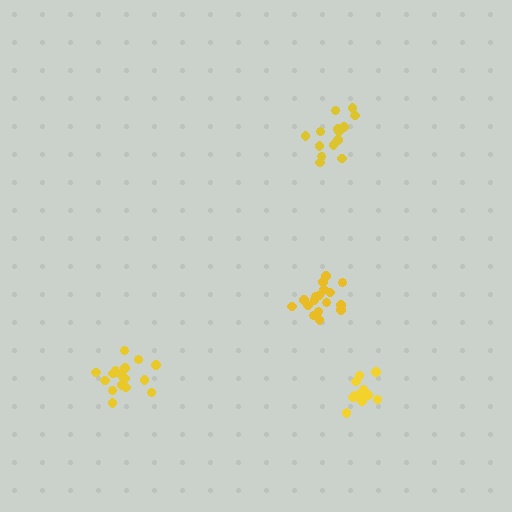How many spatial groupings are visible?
There are 4 spatial groupings.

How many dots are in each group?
Group 1: 18 dots, Group 2: 17 dots, Group 3: 15 dots, Group 4: 13 dots (63 total).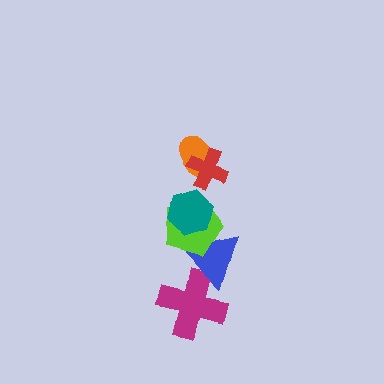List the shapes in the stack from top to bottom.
From top to bottom: the red cross, the orange ellipse, the teal hexagon, the lime pentagon, the blue triangle, the magenta cross.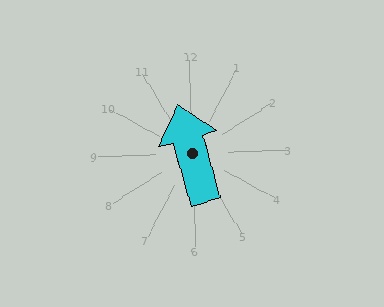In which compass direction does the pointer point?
North.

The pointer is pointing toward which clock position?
Roughly 12 o'clock.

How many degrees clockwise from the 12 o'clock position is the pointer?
Approximately 346 degrees.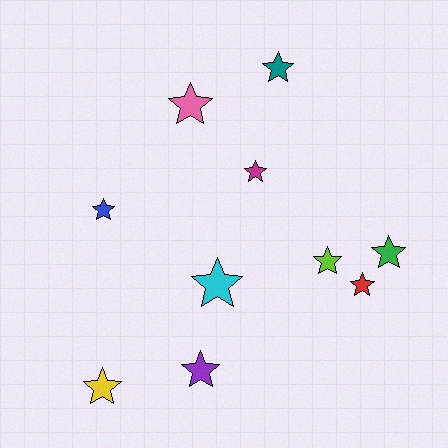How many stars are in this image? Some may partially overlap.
There are 10 stars.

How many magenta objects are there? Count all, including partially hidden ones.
There is 1 magenta object.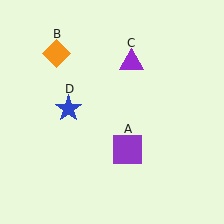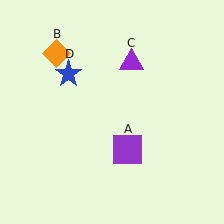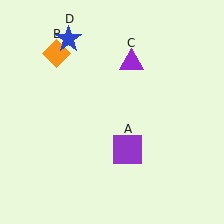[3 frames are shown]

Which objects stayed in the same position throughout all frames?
Purple square (object A) and orange diamond (object B) and purple triangle (object C) remained stationary.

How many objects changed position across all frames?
1 object changed position: blue star (object D).